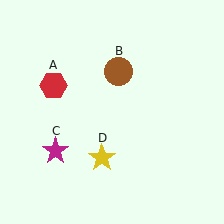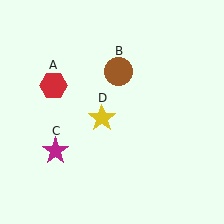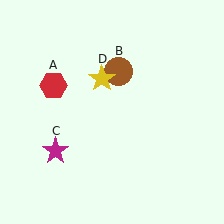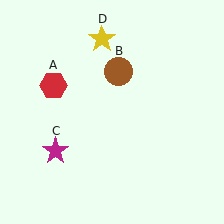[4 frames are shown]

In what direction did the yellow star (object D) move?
The yellow star (object D) moved up.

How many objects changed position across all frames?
1 object changed position: yellow star (object D).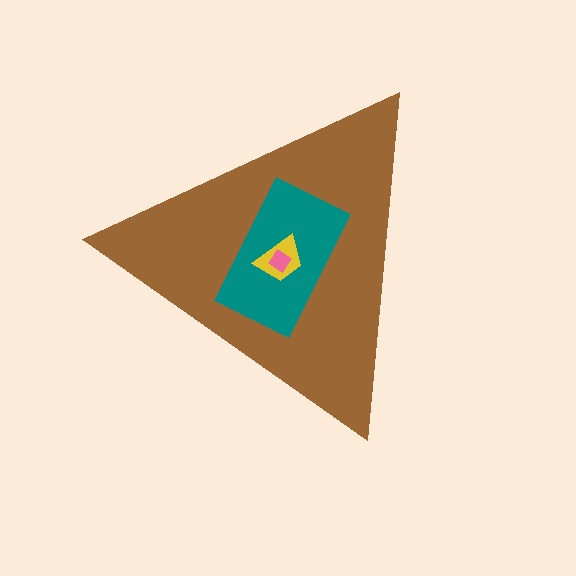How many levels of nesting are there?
4.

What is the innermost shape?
The pink diamond.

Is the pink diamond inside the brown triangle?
Yes.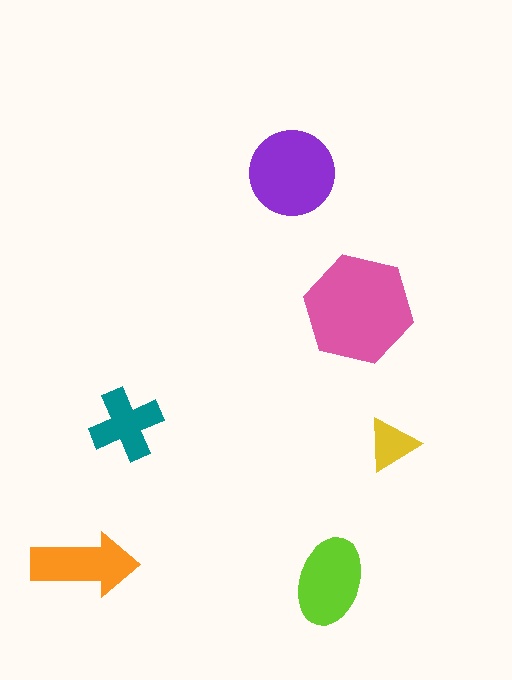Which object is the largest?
The pink hexagon.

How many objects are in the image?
There are 6 objects in the image.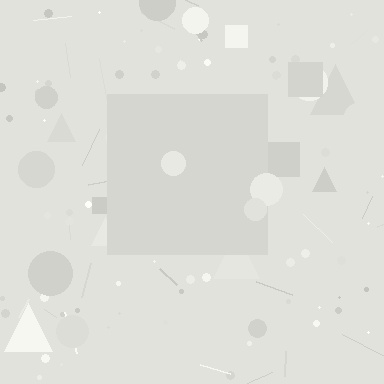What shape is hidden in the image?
A square is hidden in the image.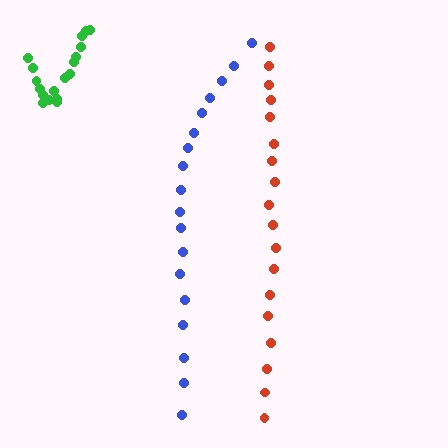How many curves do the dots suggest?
There are 3 distinct paths.